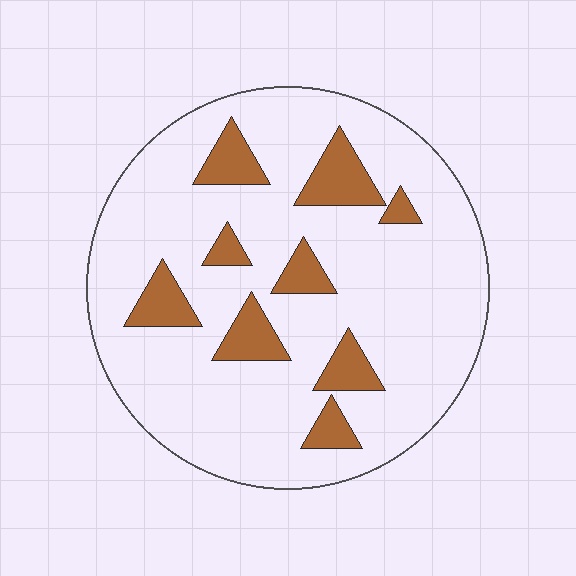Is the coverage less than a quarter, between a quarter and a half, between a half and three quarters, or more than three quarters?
Less than a quarter.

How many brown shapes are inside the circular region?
9.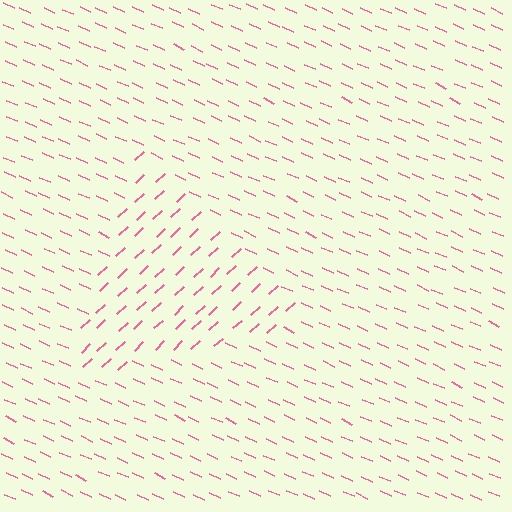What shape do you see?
I see a triangle.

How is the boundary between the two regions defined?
The boundary is defined purely by a change in line orientation (approximately 67 degrees difference). All lines are the same color and thickness.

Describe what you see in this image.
The image is filled with small pink line segments. A triangle region in the image has lines oriented differently from the surrounding lines, creating a visible texture boundary.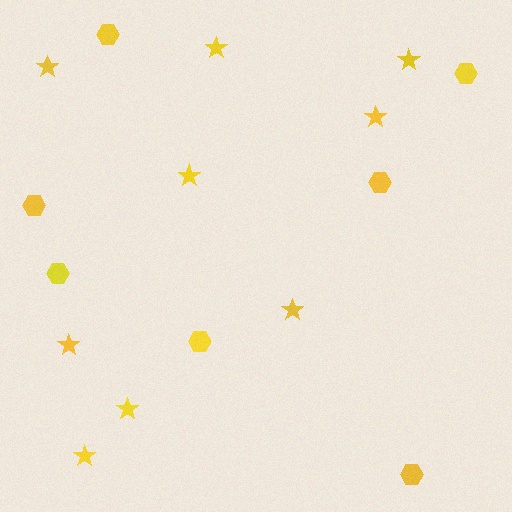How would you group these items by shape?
There are 2 groups: one group of stars (9) and one group of hexagons (7).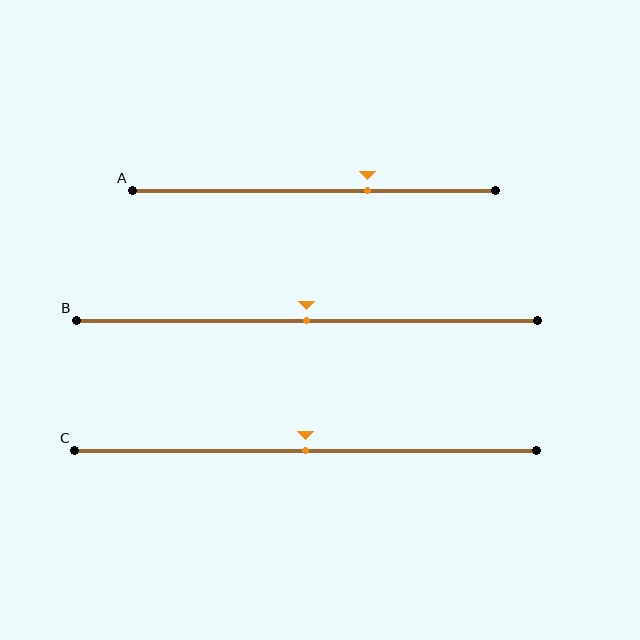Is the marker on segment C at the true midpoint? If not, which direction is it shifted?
Yes, the marker on segment C is at the true midpoint.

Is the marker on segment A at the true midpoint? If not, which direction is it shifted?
No, the marker on segment A is shifted to the right by about 15% of the segment length.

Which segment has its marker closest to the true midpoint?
Segment B has its marker closest to the true midpoint.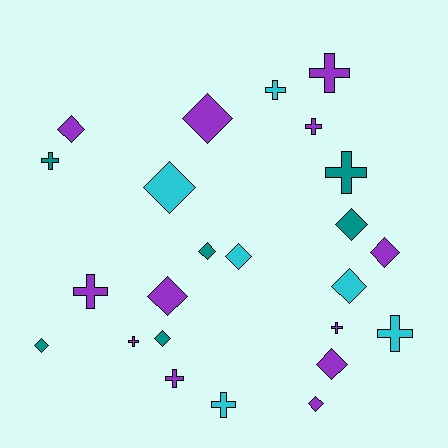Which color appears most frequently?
Purple, with 12 objects.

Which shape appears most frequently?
Diamond, with 13 objects.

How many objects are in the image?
There are 24 objects.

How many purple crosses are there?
There are 6 purple crosses.